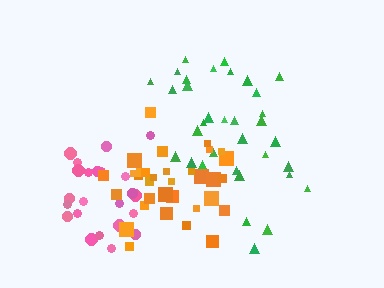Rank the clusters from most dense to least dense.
pink, orange, green.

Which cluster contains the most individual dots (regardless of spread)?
Green (34).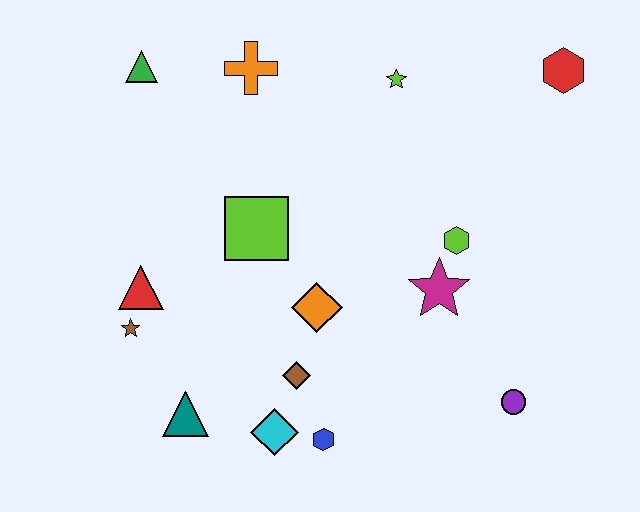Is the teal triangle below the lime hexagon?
Yes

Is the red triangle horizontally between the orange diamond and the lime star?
No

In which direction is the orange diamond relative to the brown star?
The orange diamond is to the right of the brown star.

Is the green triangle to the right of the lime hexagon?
No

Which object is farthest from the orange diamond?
The red hexagon is farthest from the orange diamond.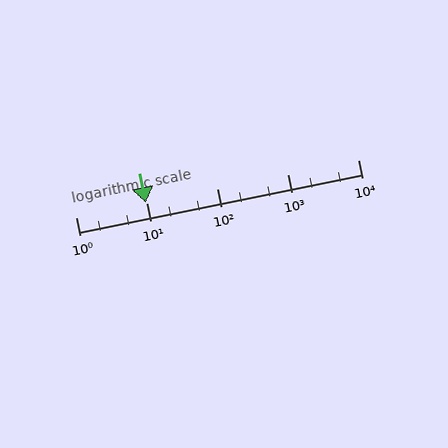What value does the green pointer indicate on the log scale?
The pointer indicates approximately 9.8.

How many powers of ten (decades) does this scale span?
The scale spans 4 decades, from 1 to 10000.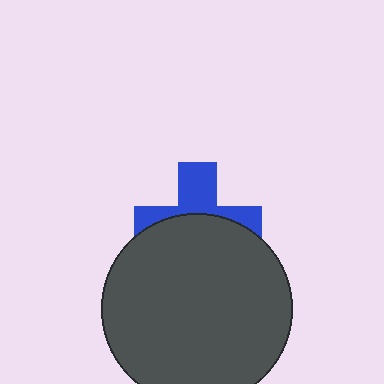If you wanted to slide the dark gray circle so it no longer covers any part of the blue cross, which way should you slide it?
Slide it down — that is the most direct way to separate the two shapes.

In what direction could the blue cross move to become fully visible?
The blue cross could move up. That would shift it out from behind the dark gray circle entirely.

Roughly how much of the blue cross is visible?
A small part of it is visible (roughly 43%).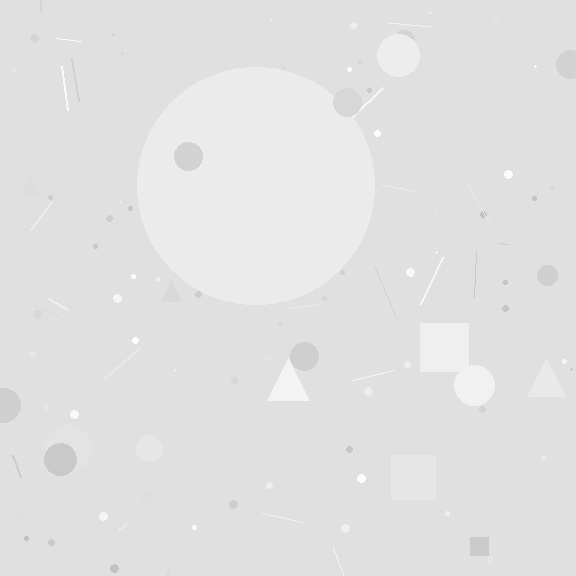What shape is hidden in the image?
A circle is hidden in the image.